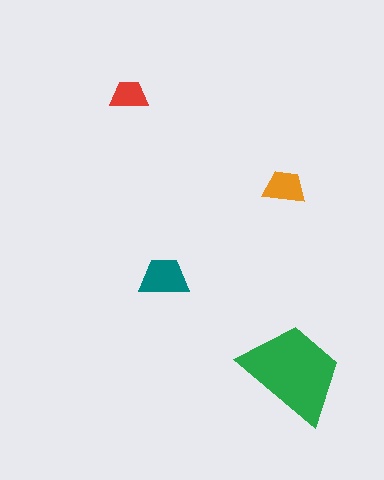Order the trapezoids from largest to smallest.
the green one, the teal one, the orange one, the red one.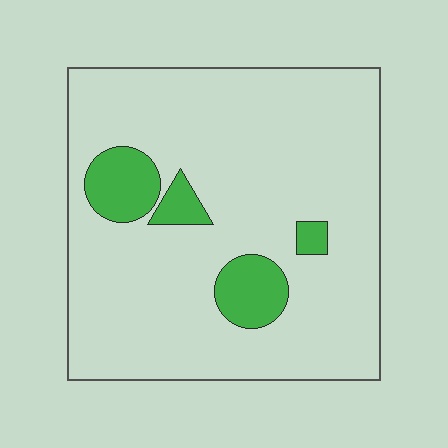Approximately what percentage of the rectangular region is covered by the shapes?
Approximately 10%.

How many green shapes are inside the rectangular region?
4.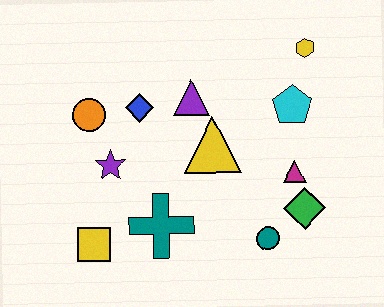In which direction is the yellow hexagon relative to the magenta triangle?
The yellow hexagon is above the magenta triangle.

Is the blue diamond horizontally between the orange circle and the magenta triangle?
Yes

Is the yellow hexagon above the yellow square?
Yes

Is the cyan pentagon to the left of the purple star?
No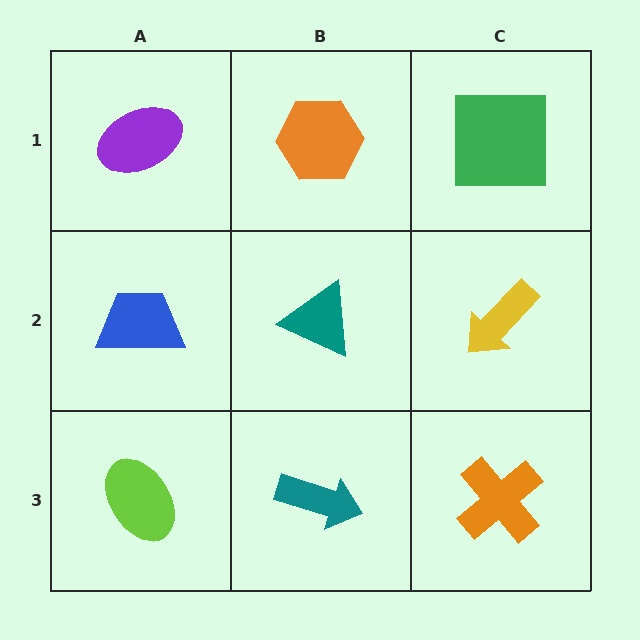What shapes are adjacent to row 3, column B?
A teal triangle (row 2, column B), a lime ellipse (row 3, column A), an orange cross (row 3, column C).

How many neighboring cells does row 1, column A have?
2.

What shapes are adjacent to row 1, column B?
A teal triangle (row 2, column B), a purple ellipse (row 1, column A), a green square (row 1, column C).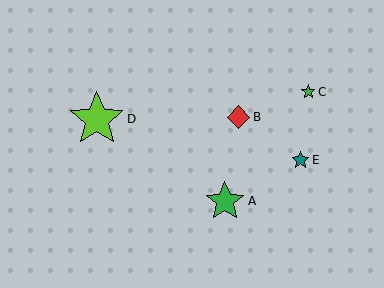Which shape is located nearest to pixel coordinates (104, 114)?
The lime star (labeled D) at (97, 119) is nearest to that location.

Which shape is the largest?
The lime star (labeled D) is the largest.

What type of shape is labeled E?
Shape E is a teal star.